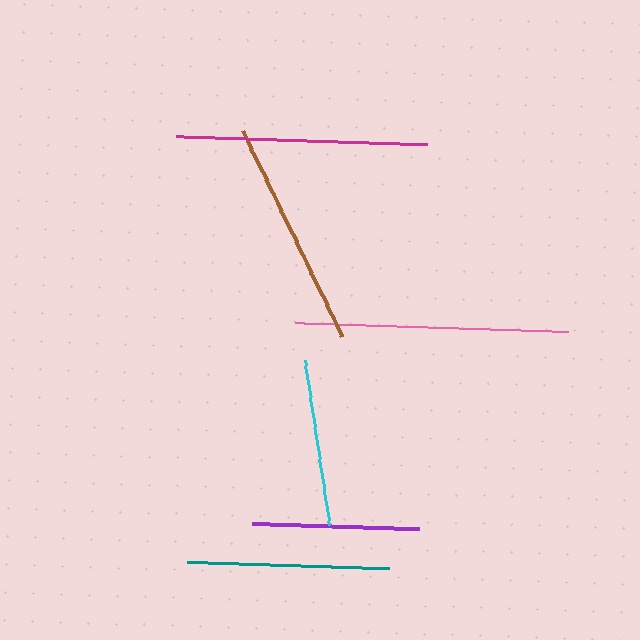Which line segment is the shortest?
The purple line is the shortest at approximately 167 pixels.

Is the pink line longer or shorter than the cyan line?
The pink line is longer than the cyan line.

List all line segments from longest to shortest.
From longest to shortest: pink, magenta, brown, teal, cyan, purple.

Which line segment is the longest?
The pink line is the longest at approximately 272 pixels.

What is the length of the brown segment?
The brown segment is approximately 228 pixels long.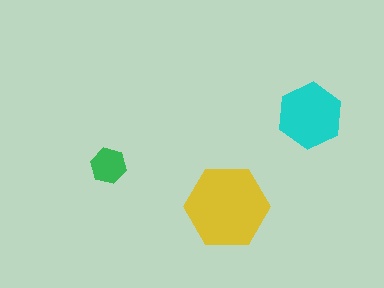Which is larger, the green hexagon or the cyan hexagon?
The cyan one.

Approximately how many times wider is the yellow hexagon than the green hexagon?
About 2.5 times wider.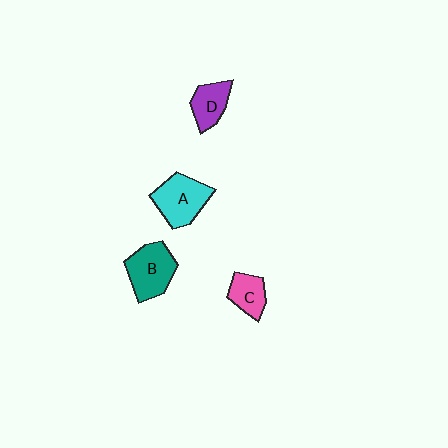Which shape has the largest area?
Shape A (cyan).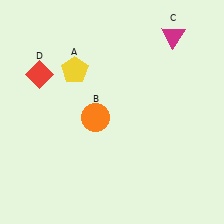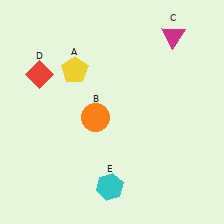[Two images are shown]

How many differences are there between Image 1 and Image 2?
There is 1 difference between the two images.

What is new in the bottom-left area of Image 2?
A cyan hexagon (E) was added in the bottom-left area of Image 2.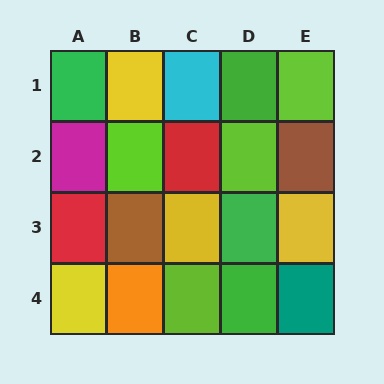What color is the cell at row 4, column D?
Green.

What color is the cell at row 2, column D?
Lime.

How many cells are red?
2 cells are red.